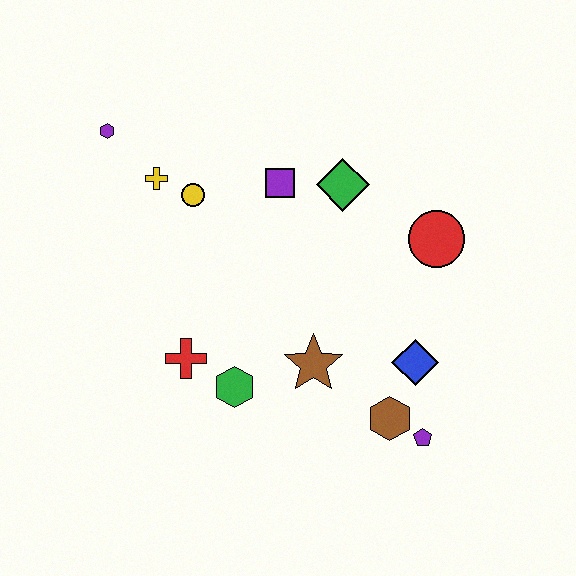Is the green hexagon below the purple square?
Yes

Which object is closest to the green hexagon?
The red cross is closest to the green hexagon.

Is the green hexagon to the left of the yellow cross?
No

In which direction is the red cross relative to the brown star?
The red cross is to the left of the brown star.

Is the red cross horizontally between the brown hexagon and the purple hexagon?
Yes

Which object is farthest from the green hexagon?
The purple hexagon is farthest from the green hexagon.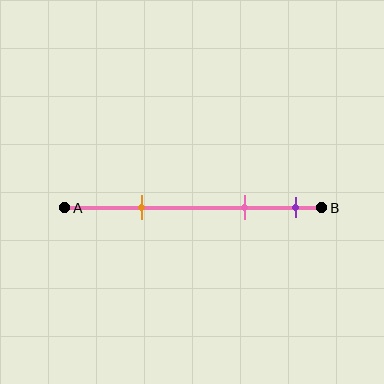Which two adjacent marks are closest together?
The pink and purple marks are the closest adjacent pair.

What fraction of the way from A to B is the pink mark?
The pink mark is approximately 70% (0.7) of the way from A to B.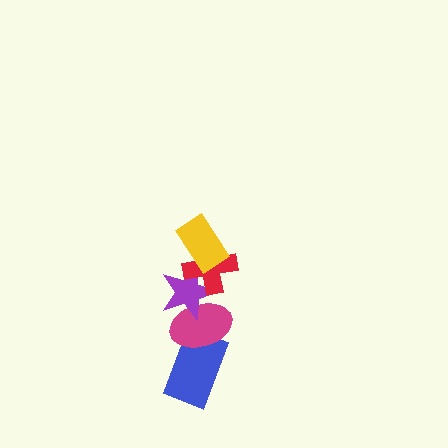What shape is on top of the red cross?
The yellow rectangle is on top of the red cross.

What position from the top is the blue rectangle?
The blue rectangle is 5th from the top.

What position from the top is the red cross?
The red cross is 2nd from the top.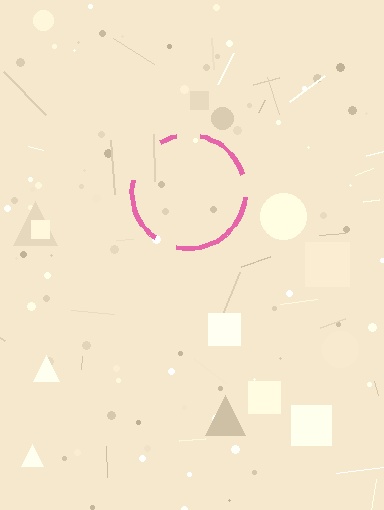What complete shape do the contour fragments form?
The contour fragments form a circle.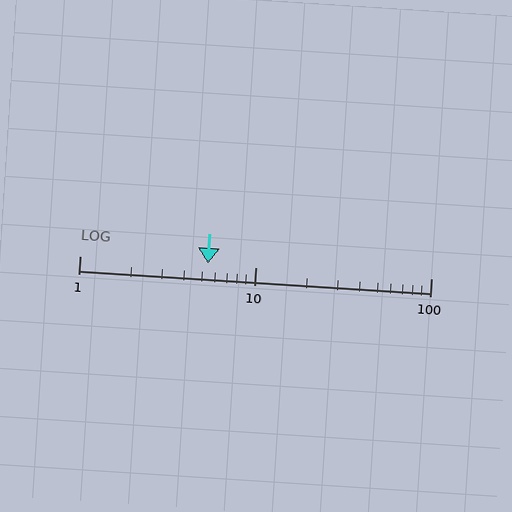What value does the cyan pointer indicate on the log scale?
The pointer indicates approximately 5.4.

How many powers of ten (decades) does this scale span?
The scale spans 2 decades, from 1 to 100.